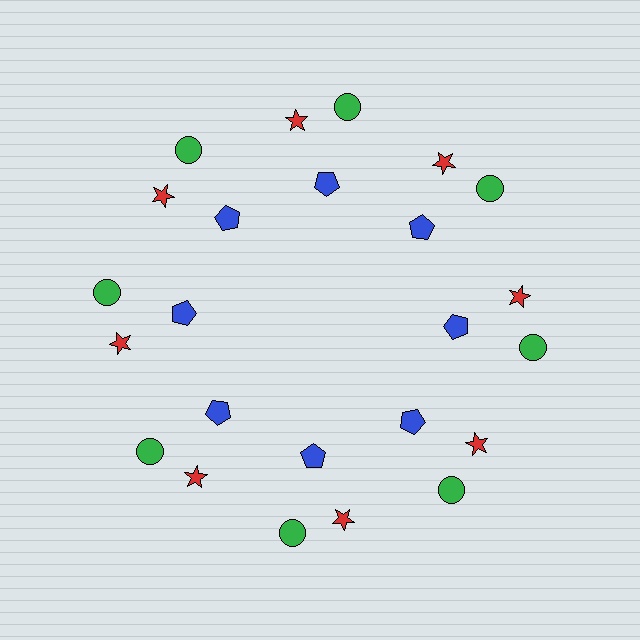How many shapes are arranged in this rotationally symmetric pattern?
There are 24 shapes, arranged in 8 groups of 3.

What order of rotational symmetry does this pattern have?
This pattern has 8-fold rotational symmetry.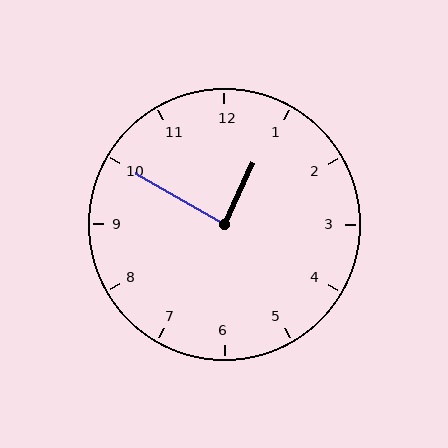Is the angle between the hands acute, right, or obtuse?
It is right.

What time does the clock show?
12:50.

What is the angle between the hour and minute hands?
Approximately 85 degrees.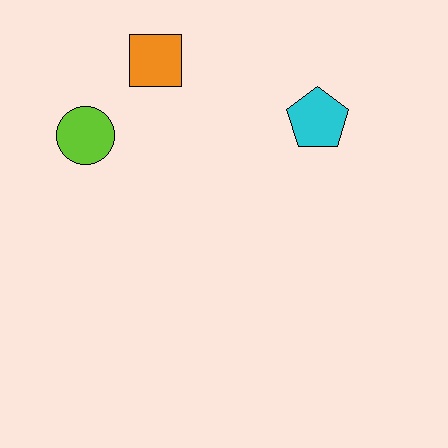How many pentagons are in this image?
There is 1 pentagon.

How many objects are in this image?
There are 3 objects.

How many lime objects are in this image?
There is 1 lime object.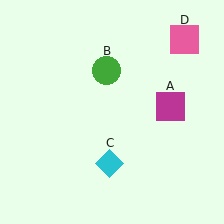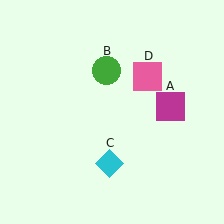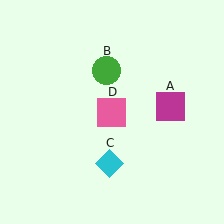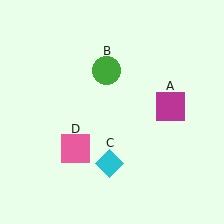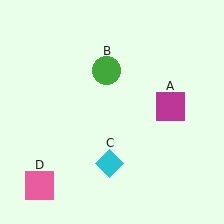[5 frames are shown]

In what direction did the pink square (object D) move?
The pink square (object D) moved down and to the left.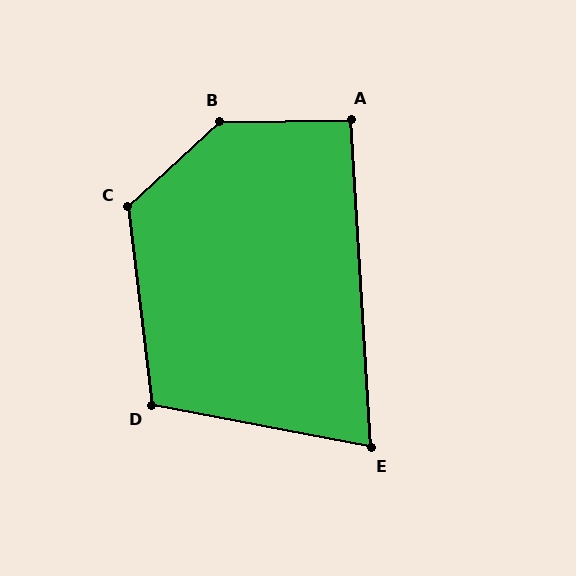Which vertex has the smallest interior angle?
E, at approximately 76 degrees.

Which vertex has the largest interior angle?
B, at approximately 138 degrees.